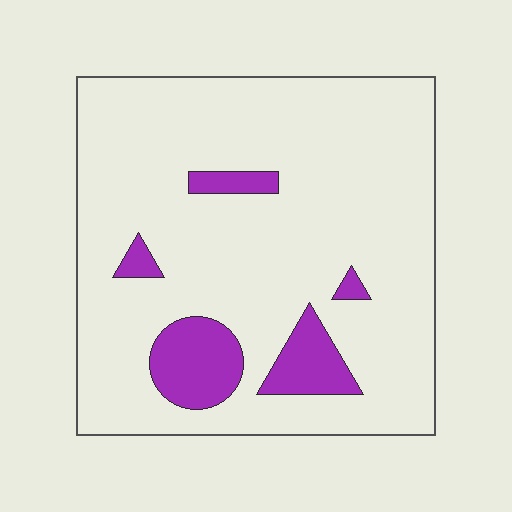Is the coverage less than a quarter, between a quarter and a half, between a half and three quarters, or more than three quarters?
Less than a quarter.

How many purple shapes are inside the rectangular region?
5.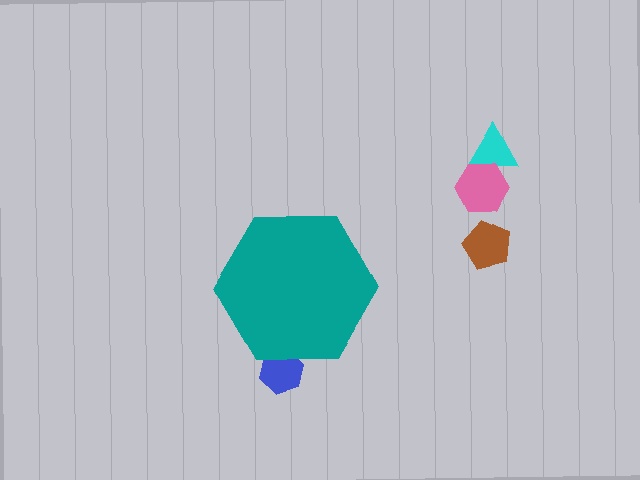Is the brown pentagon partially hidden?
No, the brown pentagon is fully visible.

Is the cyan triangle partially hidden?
No, the cyan triangle is fully visible.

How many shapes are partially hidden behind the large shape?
1 shape is partially hidden.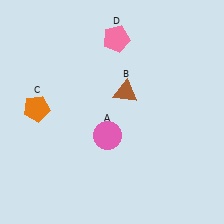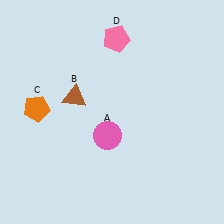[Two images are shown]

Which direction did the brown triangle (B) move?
The brown triangle (B) moved left.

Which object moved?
The brown triangle (B) moved left.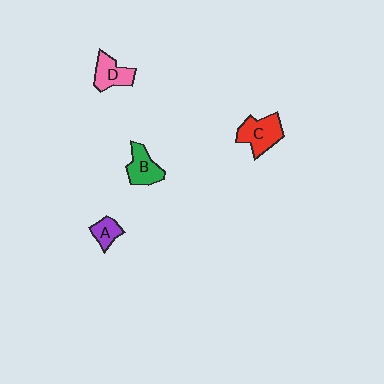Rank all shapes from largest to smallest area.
From largest to smallest: C (red), D (pink), B (green), A (purple).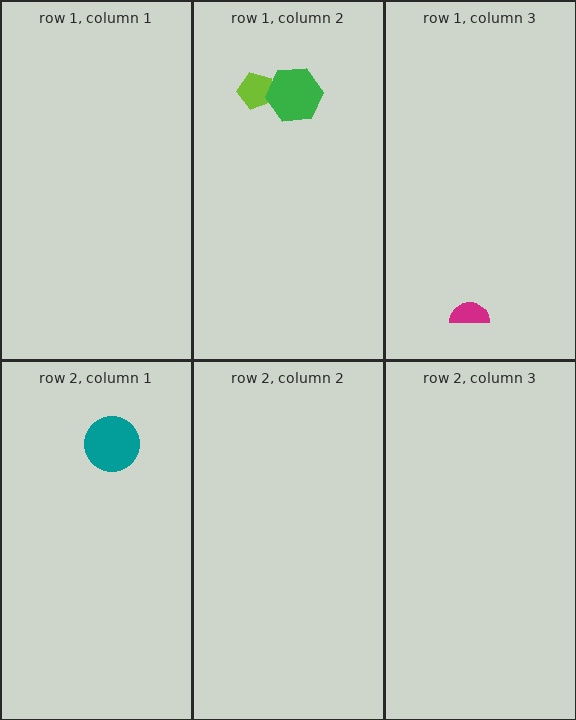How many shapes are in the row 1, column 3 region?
1.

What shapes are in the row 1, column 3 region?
The magenta semicircle.